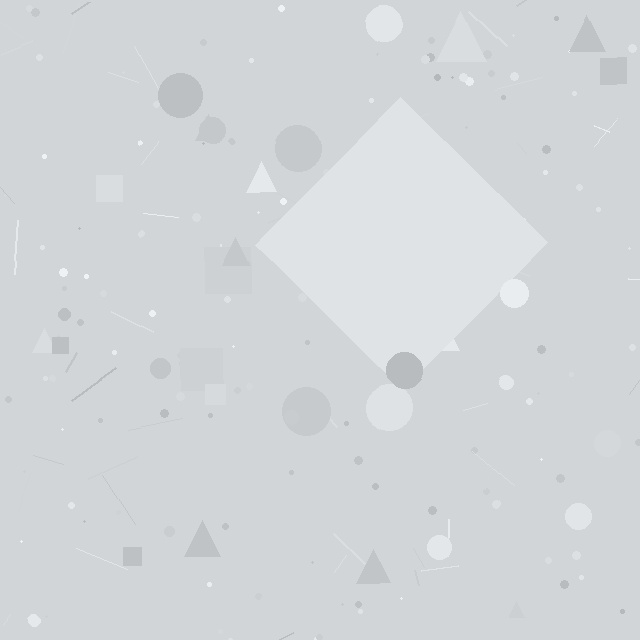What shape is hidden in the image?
A diamond is hidden in the image.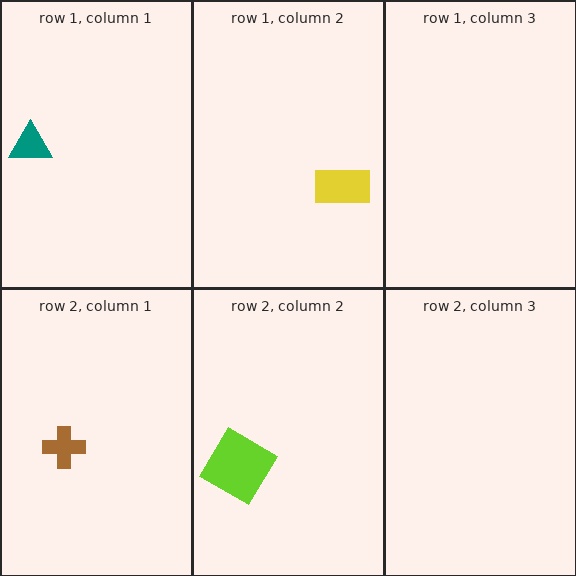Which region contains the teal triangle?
The row 1, column 1 region.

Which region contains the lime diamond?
The row 2, column 2 region.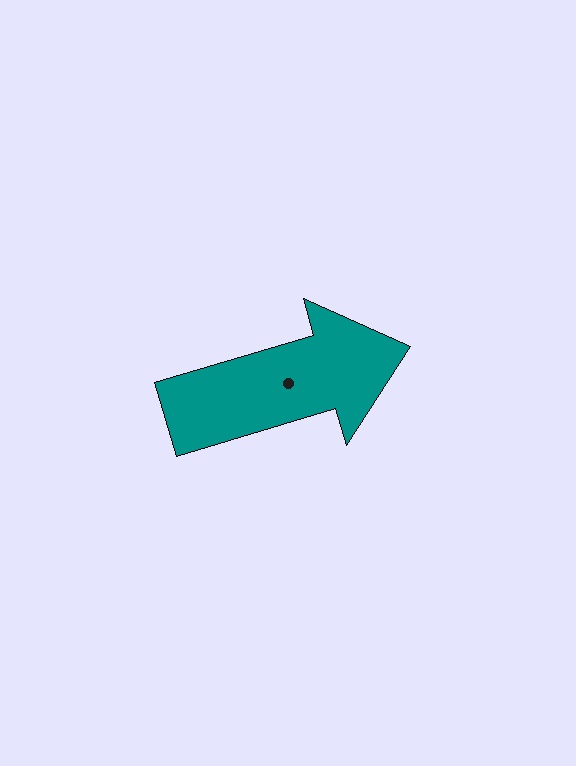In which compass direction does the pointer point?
East.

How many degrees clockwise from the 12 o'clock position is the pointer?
Approximately 74 degrees.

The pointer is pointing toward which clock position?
Roughly 2 o'clock.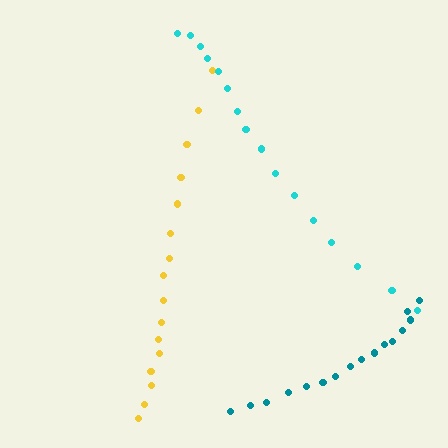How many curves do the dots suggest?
There are 3 distinct paths.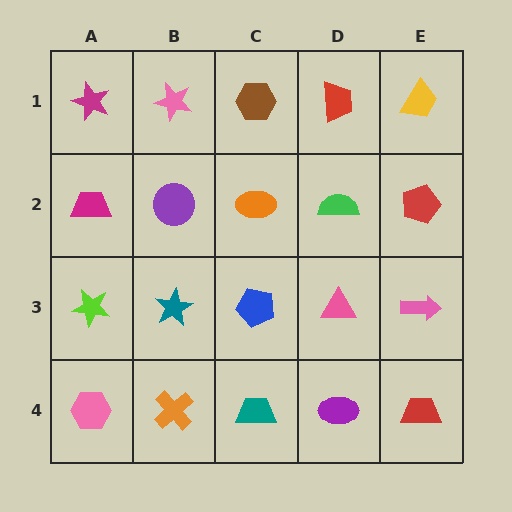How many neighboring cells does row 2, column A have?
3.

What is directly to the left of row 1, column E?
A red trapezoid.